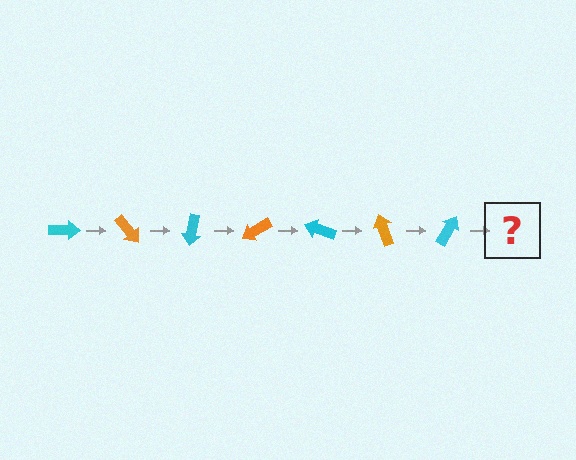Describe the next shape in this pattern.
It should be an orange arrow, rotated 350 degrees from the start.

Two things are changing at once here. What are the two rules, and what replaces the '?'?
The two rules are that it rotates 50 degrees each step and the color cycles through cyan and orange. The '?' should be an orange arrow, rotated 350 degrees from the start.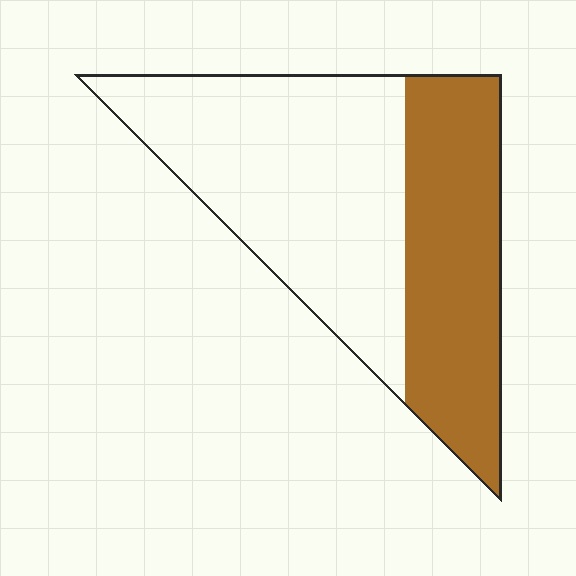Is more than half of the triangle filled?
No.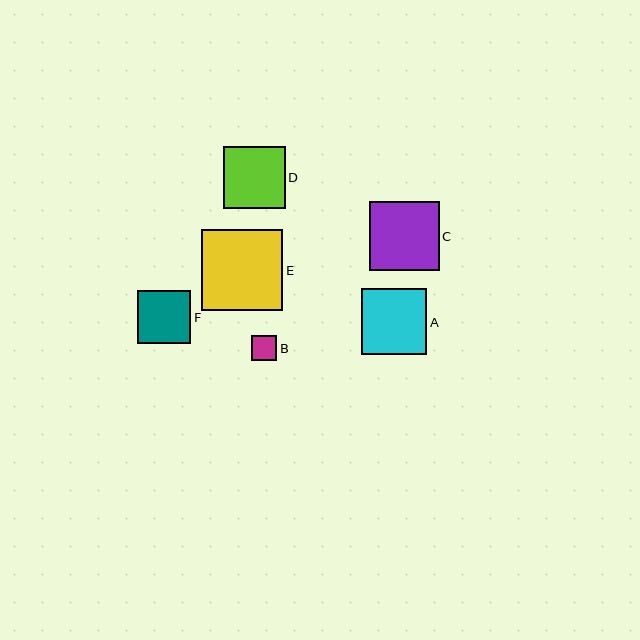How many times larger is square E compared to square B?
Square E is approximately 3.2 times the size of square B.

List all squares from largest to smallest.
From largest to smallest: E, C, A, D, F, B.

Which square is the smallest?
Square B is the smallest with a size of approximately 26 pixels.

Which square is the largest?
Square E is the largest with a size of approximately 81 pixels.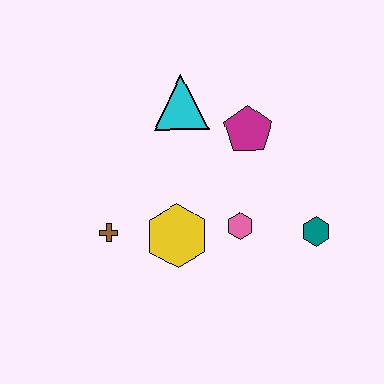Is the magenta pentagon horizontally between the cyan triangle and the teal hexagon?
Yes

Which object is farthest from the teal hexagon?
The brown cross is farthest from the teal hexagon.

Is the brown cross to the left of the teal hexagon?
Yes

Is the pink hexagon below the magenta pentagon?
Yes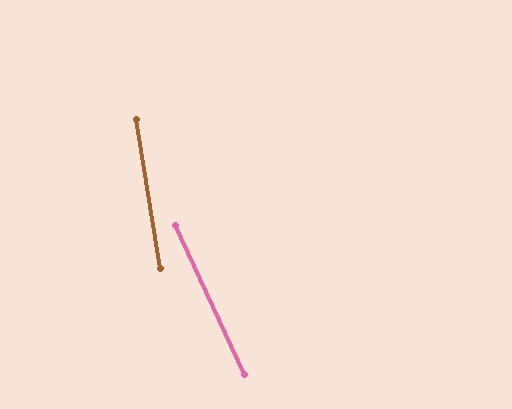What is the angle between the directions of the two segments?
Approximately 16 degrees.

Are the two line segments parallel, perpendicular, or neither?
Neither parallel nor perpendicular — they differ by about 16°.